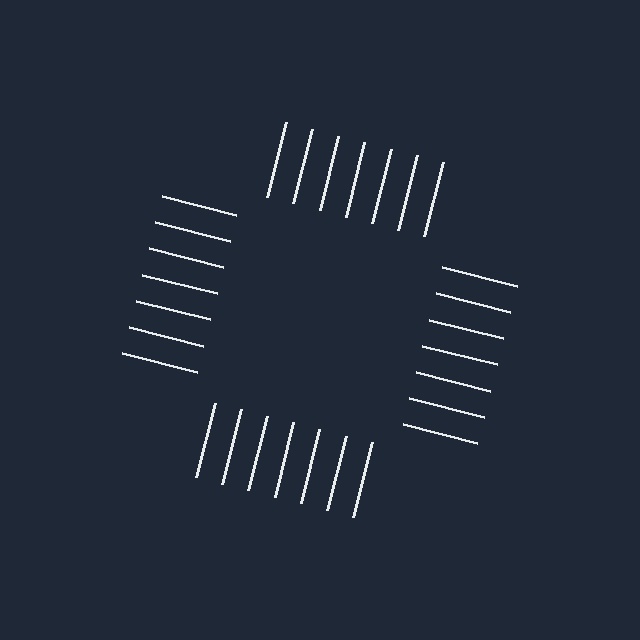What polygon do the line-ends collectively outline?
An illusory square — the line segments terminate on its edges but no continuous stroke is drawn.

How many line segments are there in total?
28 — 7 along each of the 4 edges.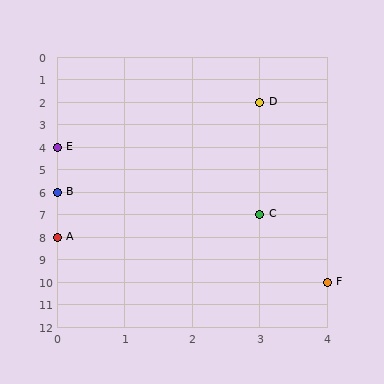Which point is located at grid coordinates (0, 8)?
Point A is at (0, 8).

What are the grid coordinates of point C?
Point C is at grid coordinates (3, 7).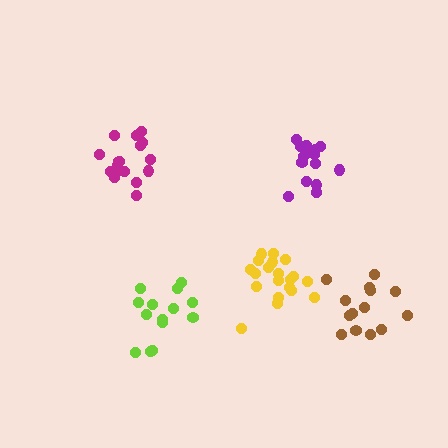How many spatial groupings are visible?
There are 5 spatial groupings.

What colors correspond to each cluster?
The clusters are colored: purple, magenta, brown, yellow, lime.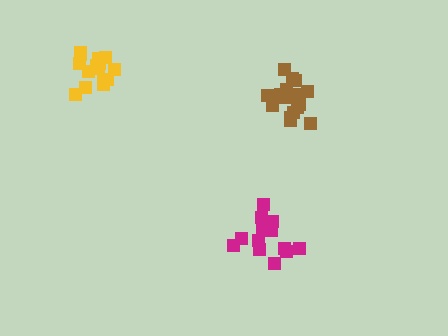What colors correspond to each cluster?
The clusters are colored: magenta, yellow, brown.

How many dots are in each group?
Group 1: 16 dots, Group 2: 15 dots, Group 3: 16 dots (47 total).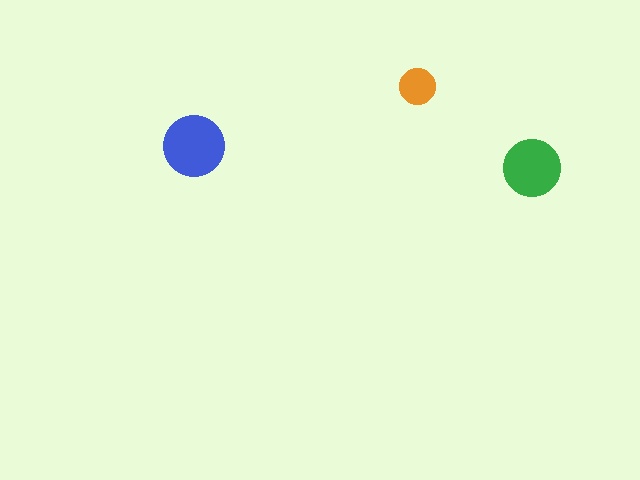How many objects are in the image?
There are 3 objects in the image.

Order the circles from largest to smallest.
the blue one, the green one, the orange one.